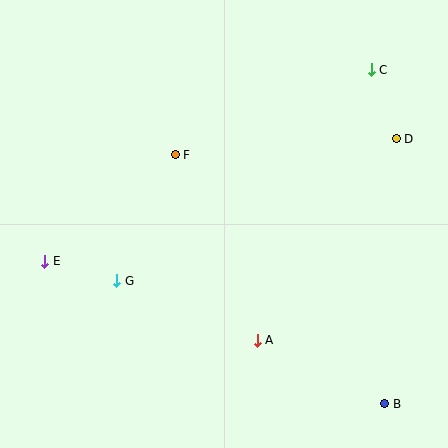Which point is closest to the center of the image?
Point F at (175, 155) is closest to the center.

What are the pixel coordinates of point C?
Point C is at (371, 70).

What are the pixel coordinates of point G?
Point G is at (117, 281).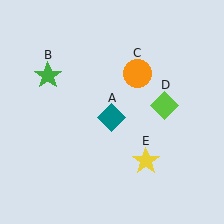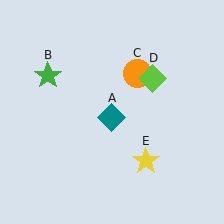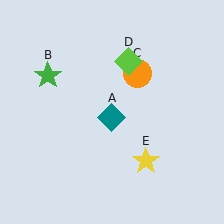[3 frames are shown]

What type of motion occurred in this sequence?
The lime diamond (object D) rotated counterclockwise around the center of the scene.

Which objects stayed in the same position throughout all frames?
Teal diamond (object A) and green star (object B) and orange circle (object C) and yellow star (object E) remained stationary.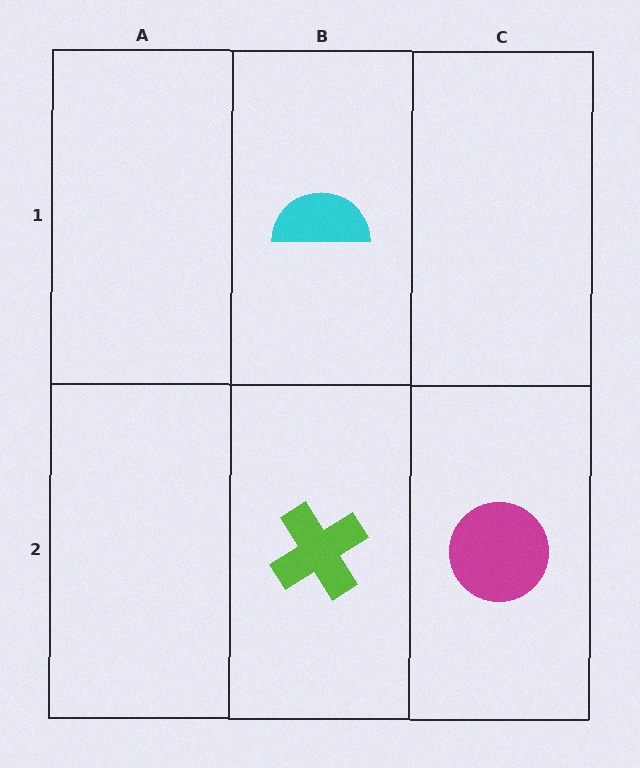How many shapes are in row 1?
1 shape.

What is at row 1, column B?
A cyan semicircle.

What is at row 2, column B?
A lime cross.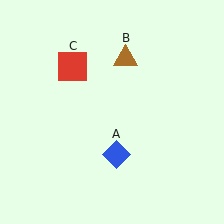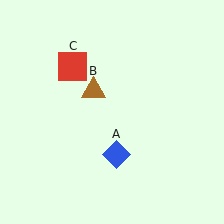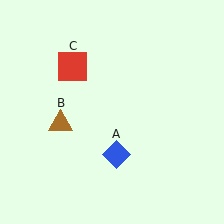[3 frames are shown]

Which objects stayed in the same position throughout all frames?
Blue diamond (object A) and red square (object C) remained stationary.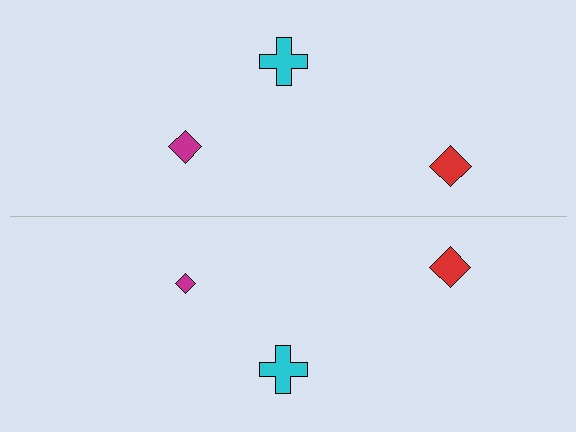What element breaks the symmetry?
The magenta diamond on the bottom side has a different size than its mirror counterpart.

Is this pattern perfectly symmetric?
No, the pattern is not perfectly symmetric. The magenta diamond on the bottom side has a different size than its mirror counterpart.